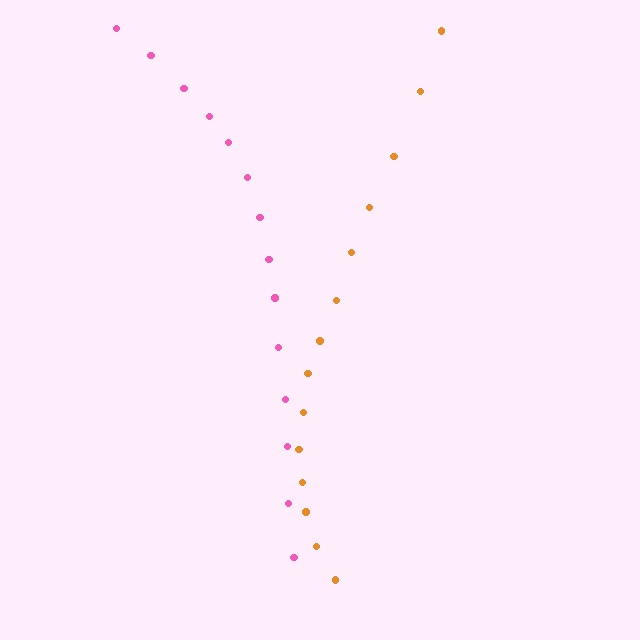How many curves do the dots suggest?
There are 2 distinct paths.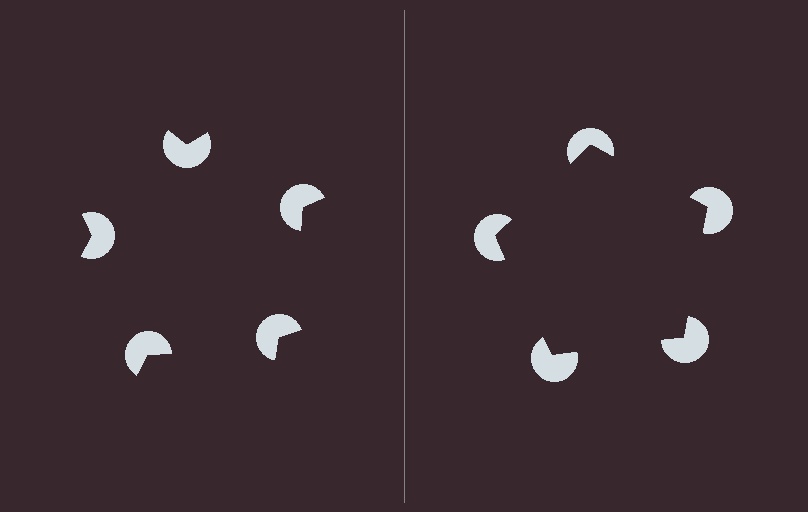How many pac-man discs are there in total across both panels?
10 — 5 on each side.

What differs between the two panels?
The pac-man discs are positioned identically on both sides; only the wedge orientations differ. On the right they align to a pentagon; on the left they are misaligned.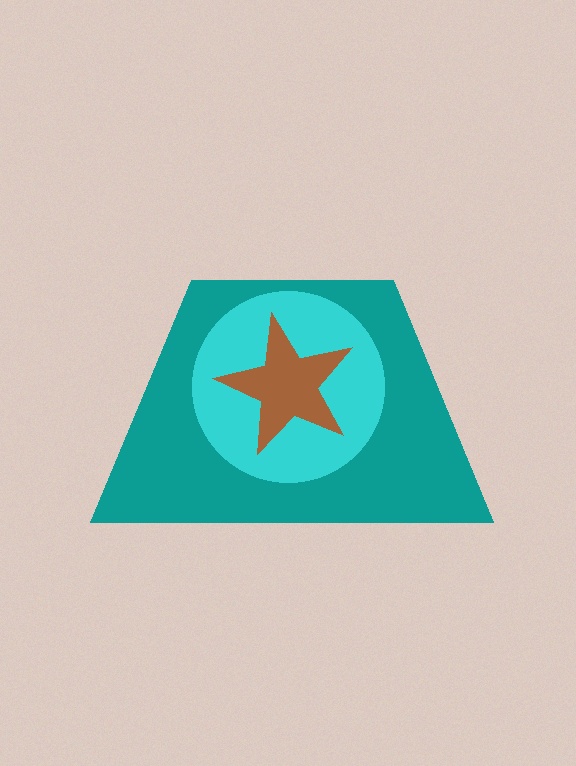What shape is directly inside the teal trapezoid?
The cyan circle.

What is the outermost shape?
The teal trapezoid.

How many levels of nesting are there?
3.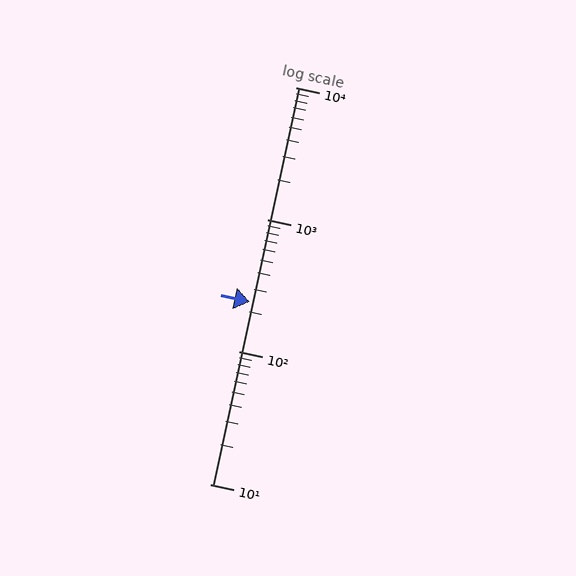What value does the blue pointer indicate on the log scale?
The pointer indicates approximately 240.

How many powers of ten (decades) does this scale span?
The scale spans 3 decades, from 10 to 10000.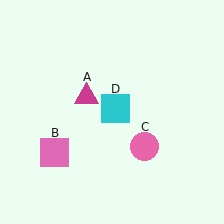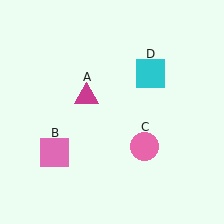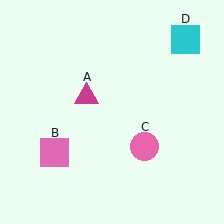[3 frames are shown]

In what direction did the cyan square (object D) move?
The cyan square (object D) moved up and to the right.